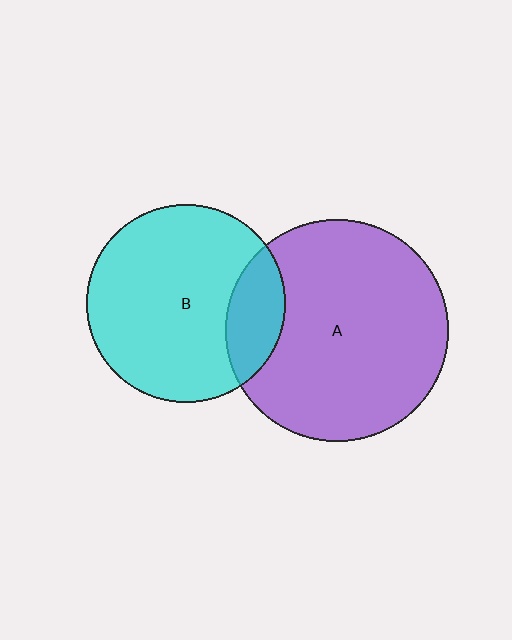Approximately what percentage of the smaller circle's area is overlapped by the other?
Approximately 20%.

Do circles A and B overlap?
Yes.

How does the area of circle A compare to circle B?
Approximately 1.3 times.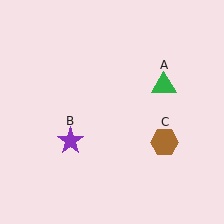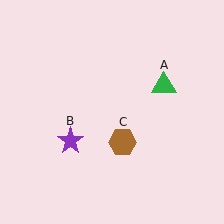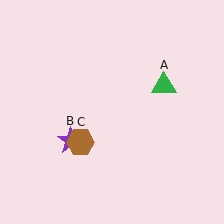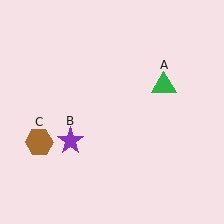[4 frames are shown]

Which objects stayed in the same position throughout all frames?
Green triangle (object A) and purple star (object B) remained stationary.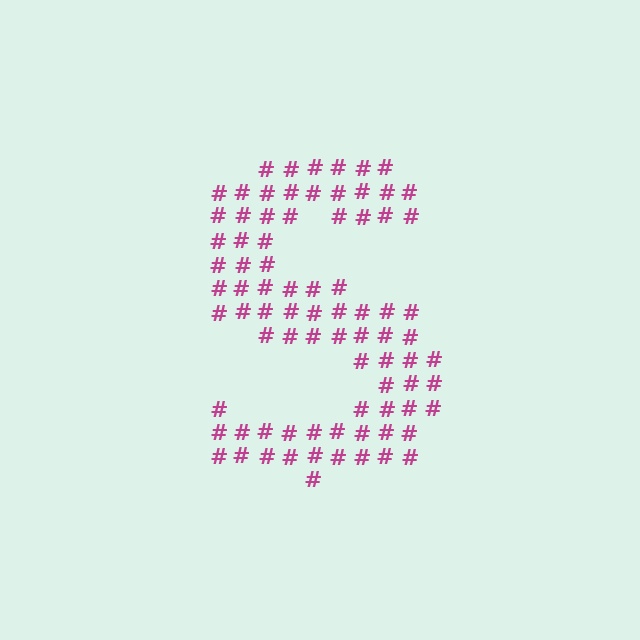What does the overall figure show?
The overall figure shows the letter S.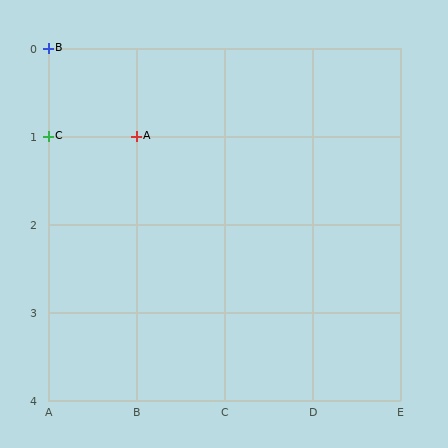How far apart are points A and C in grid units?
Points A and C are 1 column apart.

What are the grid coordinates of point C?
Point C is at grid coordinates (A, 1).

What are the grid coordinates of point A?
Point A is at grid coordinates (B, 1).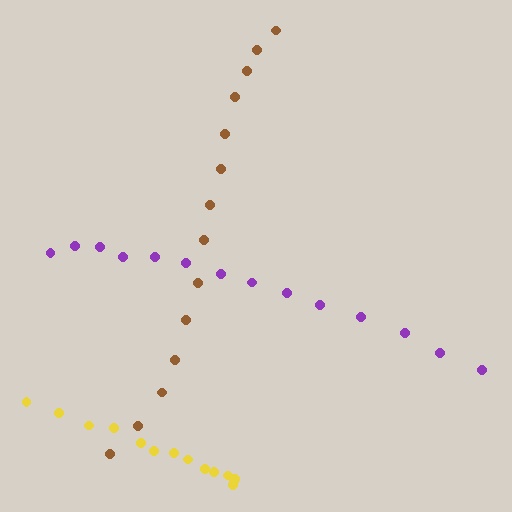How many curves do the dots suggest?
There are 3 distinct paths.